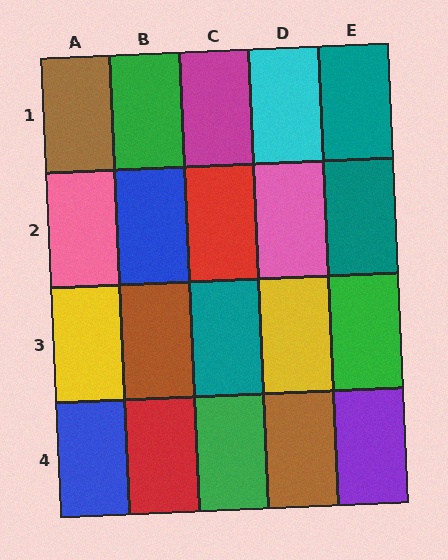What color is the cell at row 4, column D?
Brown.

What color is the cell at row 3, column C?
Teal.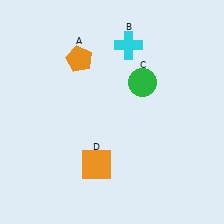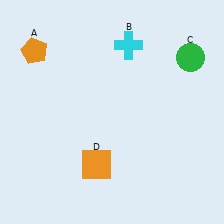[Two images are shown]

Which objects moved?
The objects that moved are: the orange pentagon (A), the green circle (C).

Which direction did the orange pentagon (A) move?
The orange pentagon (A) moved left.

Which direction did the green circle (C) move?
The green circle (C) moved right.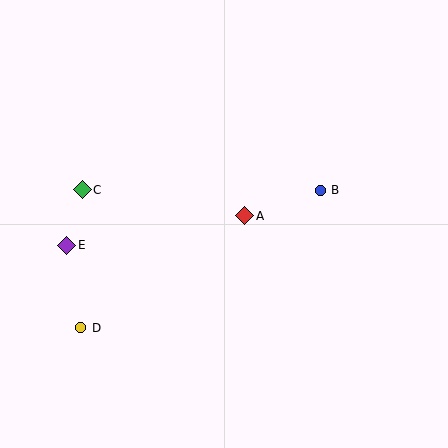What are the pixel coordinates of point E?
Point E is at (67, 245).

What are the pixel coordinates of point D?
Point D is at (81, 328).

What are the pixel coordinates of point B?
Point B is at (320, 190).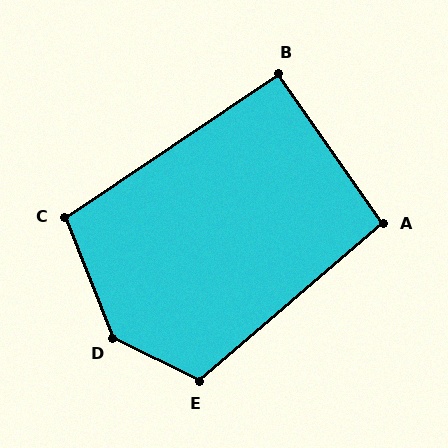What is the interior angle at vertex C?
Approximately 102 degrees (obtuse).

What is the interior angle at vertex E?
Approximately 113 degrees (obtuse).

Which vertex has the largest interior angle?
D, at approximately 138 degrees.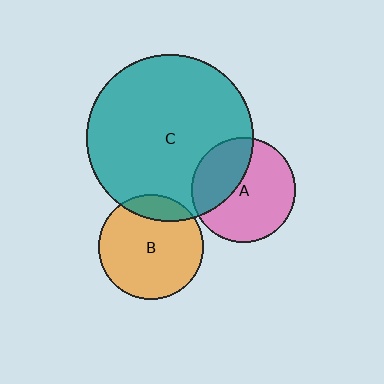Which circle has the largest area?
Circle C (teal).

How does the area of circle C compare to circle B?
Approximately 2.5 times.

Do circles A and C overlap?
Yes.